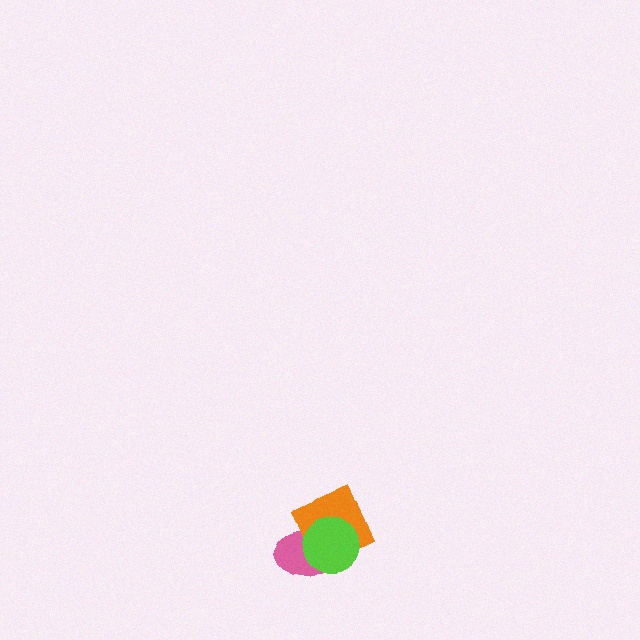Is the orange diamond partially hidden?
Yes, it is partially covered by another shape.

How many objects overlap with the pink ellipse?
2 objects overlap with the pink ellipse.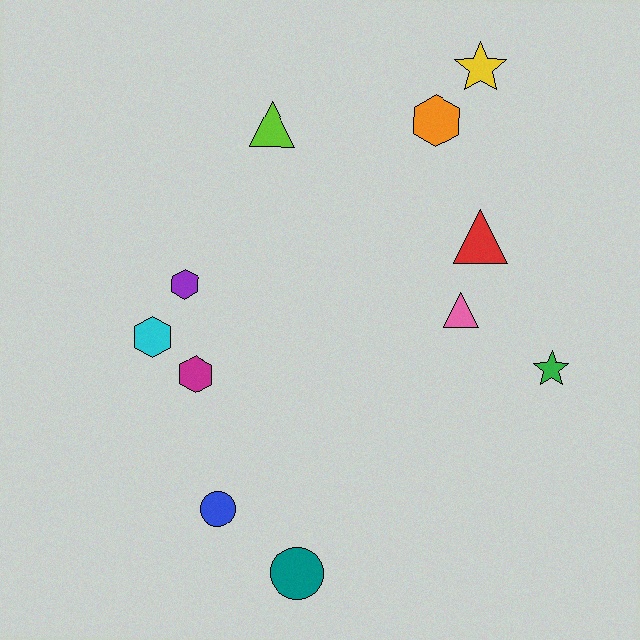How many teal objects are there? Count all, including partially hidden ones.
There is 1 teal object.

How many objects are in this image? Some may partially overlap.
There are 11 objects.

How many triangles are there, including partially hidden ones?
There are 3 triangles.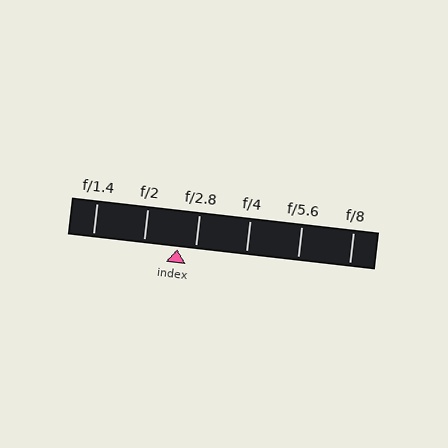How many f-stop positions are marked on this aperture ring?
There are 6 f-stop positions marked.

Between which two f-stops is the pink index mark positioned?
The index mark is between f/2 and f/2.8.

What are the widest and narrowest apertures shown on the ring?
The widest aperture shown is f/1.4 and the narrowest is f/8.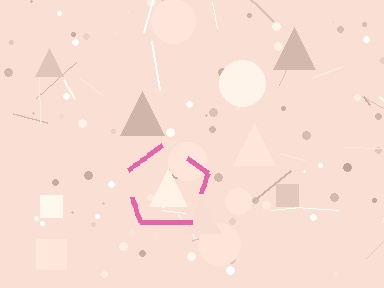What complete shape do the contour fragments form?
The contour fragments form a pentagon.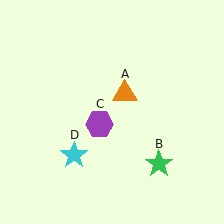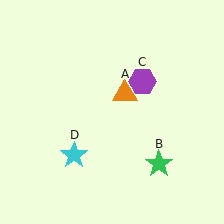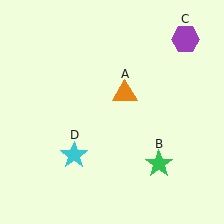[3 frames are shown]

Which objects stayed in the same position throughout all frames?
Orange triangle (object A) and green star (object B) and cyan star (object D) remained stationary.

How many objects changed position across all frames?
1 object changed position: purple hexagon (object C).